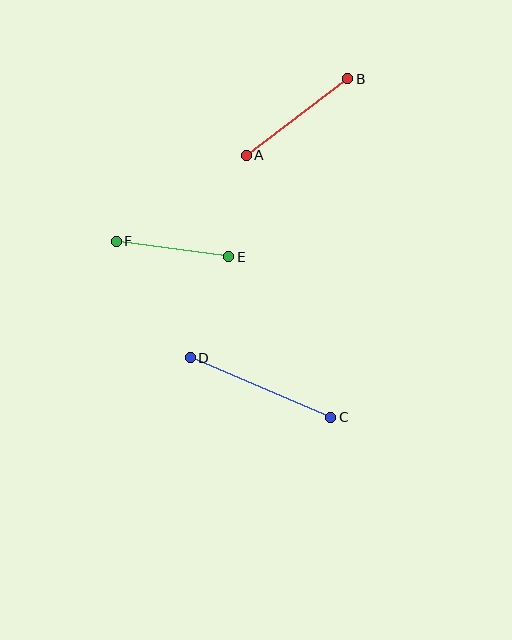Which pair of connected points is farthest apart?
Points C and D are farthest apart.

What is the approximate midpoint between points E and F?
The midpoint is at approximately (172, 249) pixels.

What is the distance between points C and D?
The distance is approximately 153 pixels.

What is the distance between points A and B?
The distance is approximately 127 pixels.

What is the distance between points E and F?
The distance is approximately 114 pixels.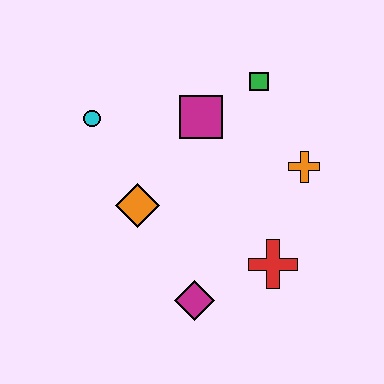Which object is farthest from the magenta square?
The magenta diamond is farthest from the magenta square.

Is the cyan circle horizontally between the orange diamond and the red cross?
No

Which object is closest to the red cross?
The magenta diamond is closest to the red cross.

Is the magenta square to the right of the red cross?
No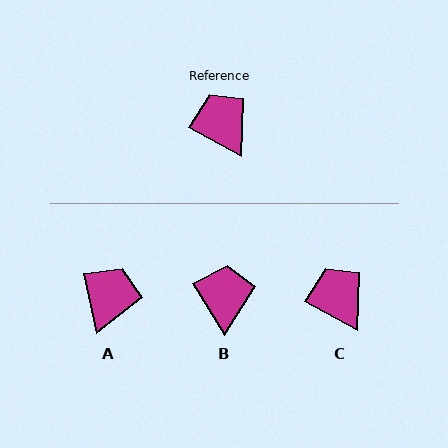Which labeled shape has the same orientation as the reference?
C.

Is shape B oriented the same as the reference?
No, it is off by about 31 degrees.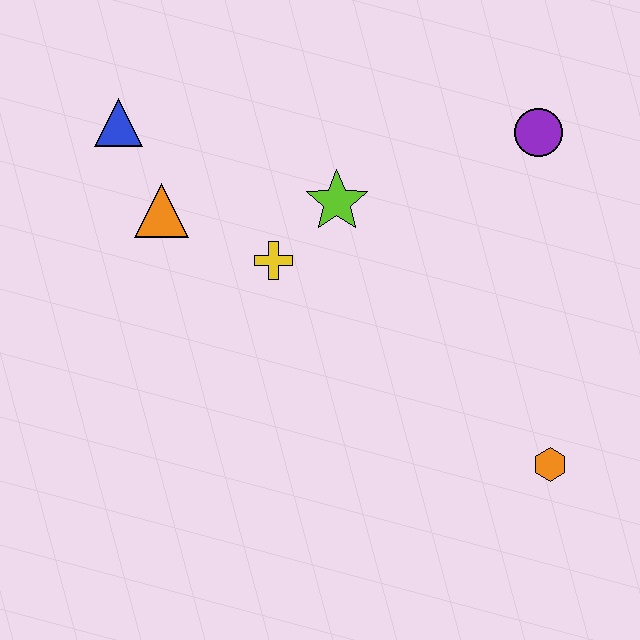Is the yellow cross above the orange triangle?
No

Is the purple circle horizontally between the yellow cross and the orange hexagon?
Yes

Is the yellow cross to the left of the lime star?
Yes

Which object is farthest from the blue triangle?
The orange hexagon is farthest from the blue triangle.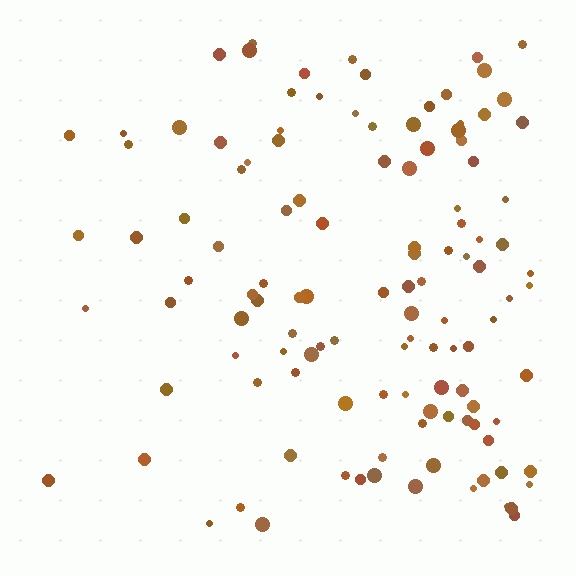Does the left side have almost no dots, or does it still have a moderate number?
Still a moderate number, just noticeably fewer than the right.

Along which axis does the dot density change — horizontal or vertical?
Horizontal.